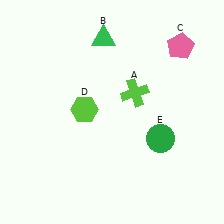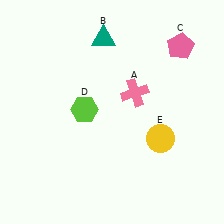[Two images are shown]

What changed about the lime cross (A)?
In Image 1, A is lime. In Image 2, it changed to pink.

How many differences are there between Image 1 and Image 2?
There are 3 differences between the two images.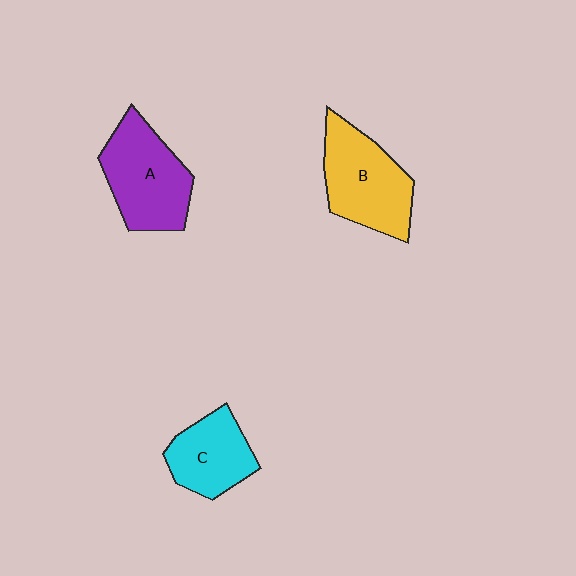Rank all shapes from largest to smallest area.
From largest to smallest: A (purple), B (yellow), C (cyan).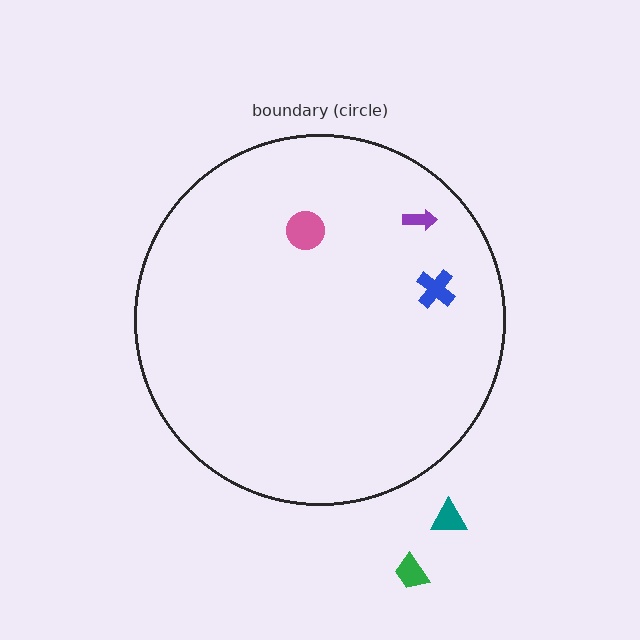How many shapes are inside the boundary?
3 inside, 2 outside.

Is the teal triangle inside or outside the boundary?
Outside.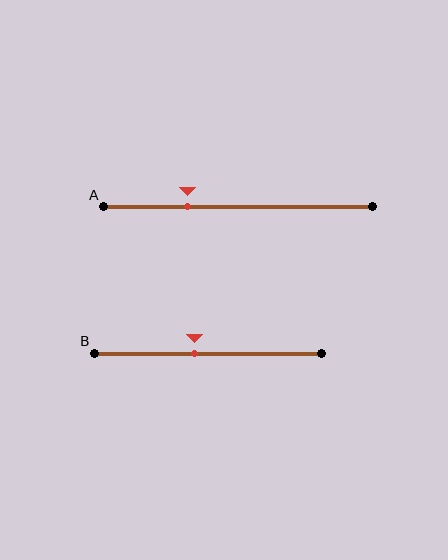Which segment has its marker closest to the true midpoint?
Segment B has its marker closest to the true midpoint.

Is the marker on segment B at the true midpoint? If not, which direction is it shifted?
No, the marker on segment B is shifted to the left by about 6% of the segment length.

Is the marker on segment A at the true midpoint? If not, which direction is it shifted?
No, the marker on segment A is shifted to the left by about 19% of the segment length.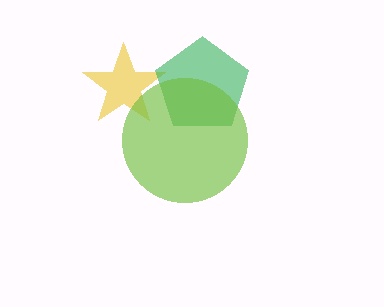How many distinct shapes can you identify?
There are 3 distinct shapes: a yellow star, a green pentagon, a lime circle.